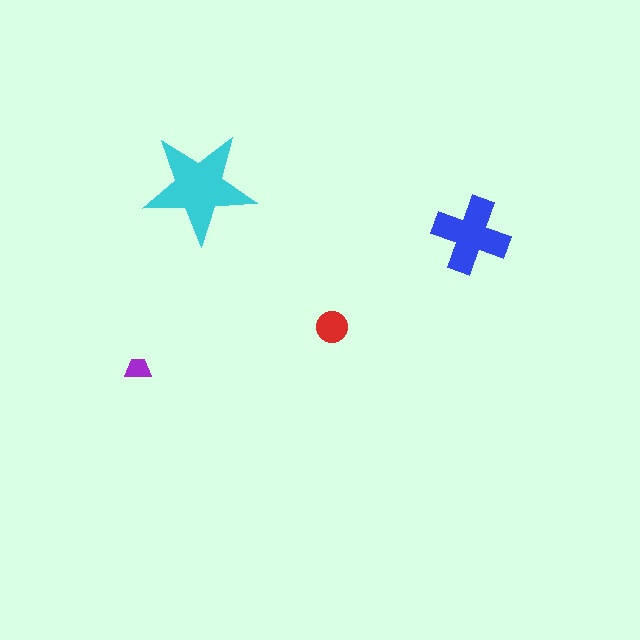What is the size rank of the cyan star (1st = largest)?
1st.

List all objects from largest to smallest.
The cyan star, the blue cross, the red circle, the purple trapezoid.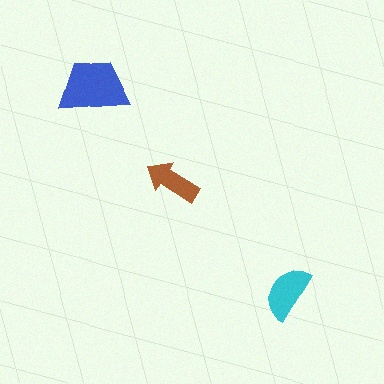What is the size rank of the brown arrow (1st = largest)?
3rd.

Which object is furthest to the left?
The blue trapezoid is leftmost.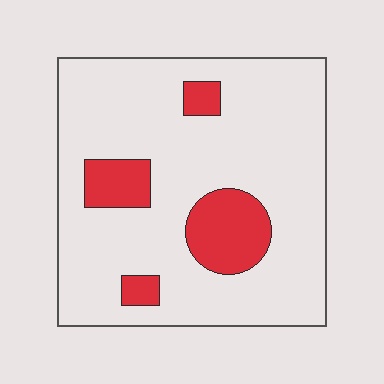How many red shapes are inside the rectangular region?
4.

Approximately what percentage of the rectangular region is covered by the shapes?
Approximately 15%.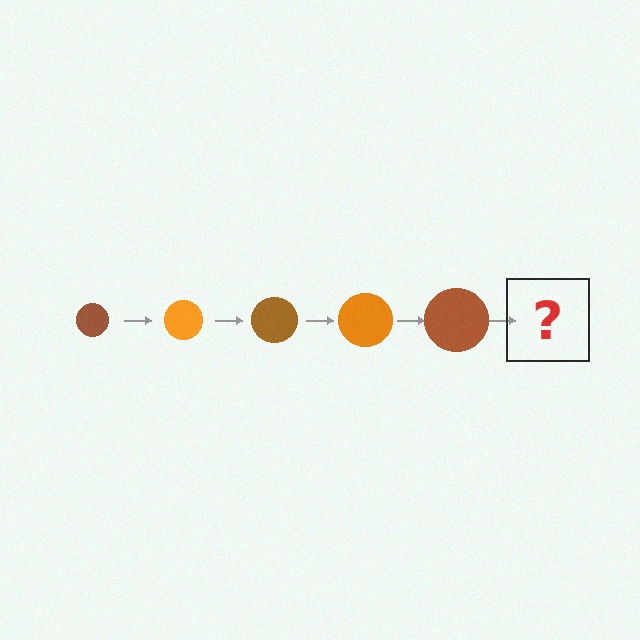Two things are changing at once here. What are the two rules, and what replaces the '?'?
The two rules are that the circle grows larger each step and the color cycles through brown and orange. The '?' should be an orange circle, larger than the previous one.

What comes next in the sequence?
The next element should be an orange circle, larger than the previous one.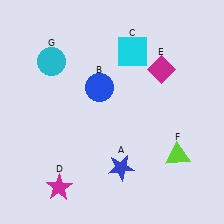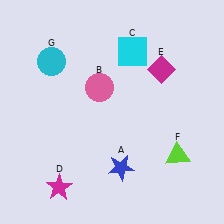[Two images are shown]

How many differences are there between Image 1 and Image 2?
There is 1 difference between the two images.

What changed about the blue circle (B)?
In Image 1, B is blue. In Image 2, it changed to pink.